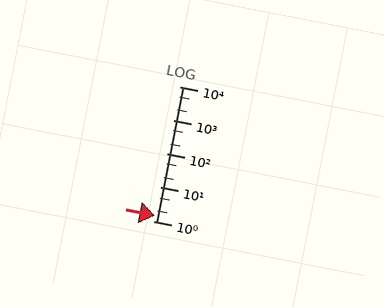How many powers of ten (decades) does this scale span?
The scale spans 4 decades, from 1 to 10000.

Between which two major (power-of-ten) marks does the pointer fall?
The pointer is between 1 and 10.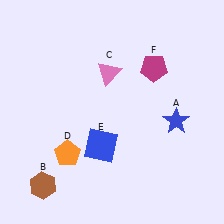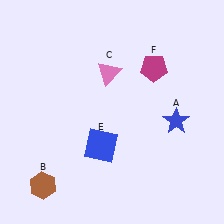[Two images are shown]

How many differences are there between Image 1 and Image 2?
There is 1 difference between the two images.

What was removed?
The orange pentagon (D) was removed in Image 2.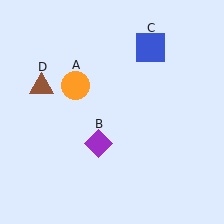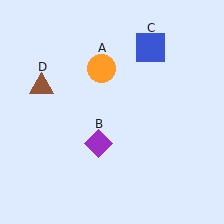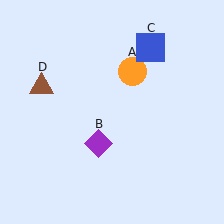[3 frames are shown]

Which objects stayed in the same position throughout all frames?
Purple diamond (object B) and blue square (object C) and brown triangle (object D) remained stationary.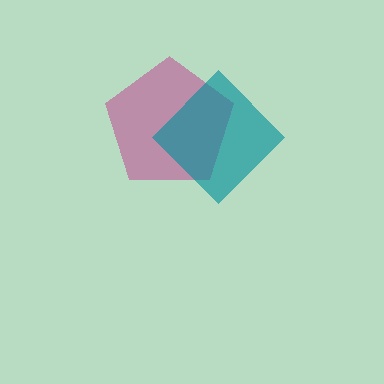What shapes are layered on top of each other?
The layered shapes are: a magenta pentagon, a teal diamond.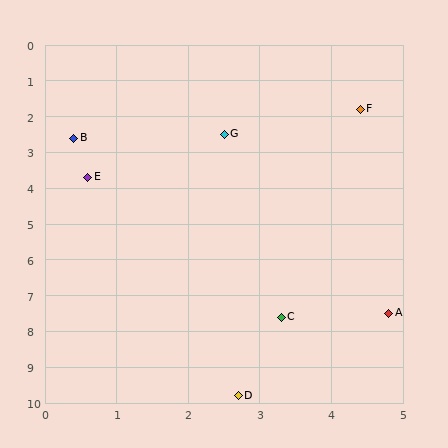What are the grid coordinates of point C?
Point C is at approximately (3.3, 7.6).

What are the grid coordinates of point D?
Point D is at approximately (2.7, 9.8).